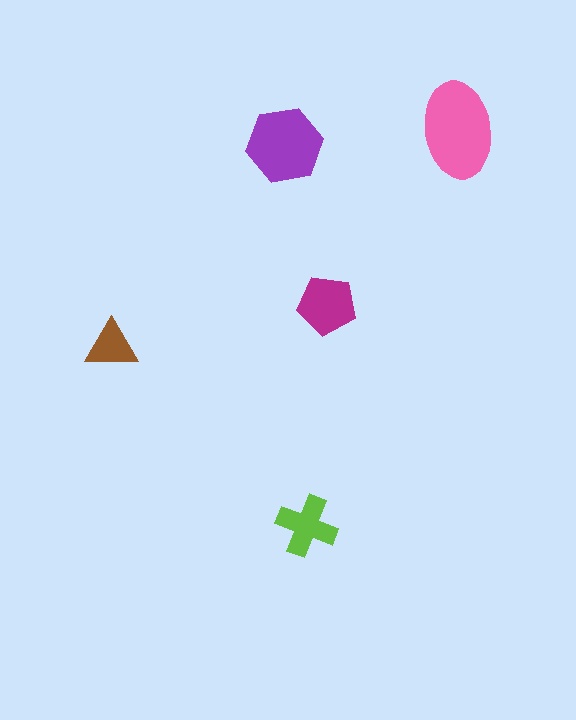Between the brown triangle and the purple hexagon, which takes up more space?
The purple hexagon.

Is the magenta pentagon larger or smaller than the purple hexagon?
Smaller.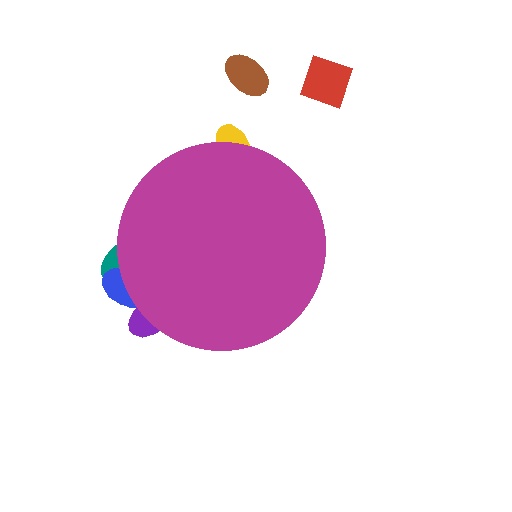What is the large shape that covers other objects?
A magenta circle.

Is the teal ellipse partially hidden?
Yes, the teal ellipse is partially hidden behind the magenta circle.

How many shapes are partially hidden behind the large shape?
4 shapes are partially hidden.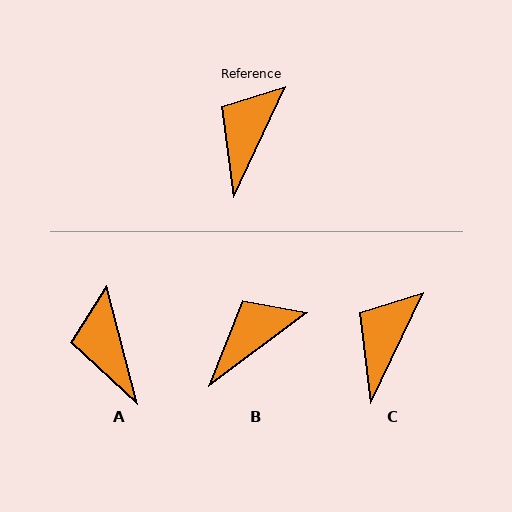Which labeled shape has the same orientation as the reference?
C.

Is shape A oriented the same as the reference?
No, it is off by about 40 degrees.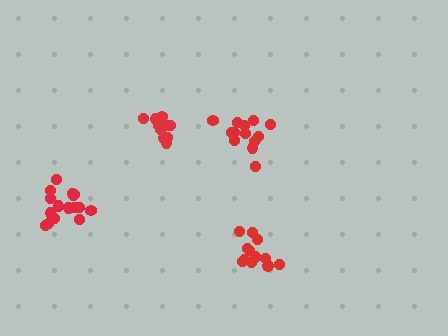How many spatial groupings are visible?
There are 4 spatial groupings.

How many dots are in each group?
Group 1: 13 dots, Group 2: 11 dots, Group 3: 16 dots, Group 4: 13 dots (53 total).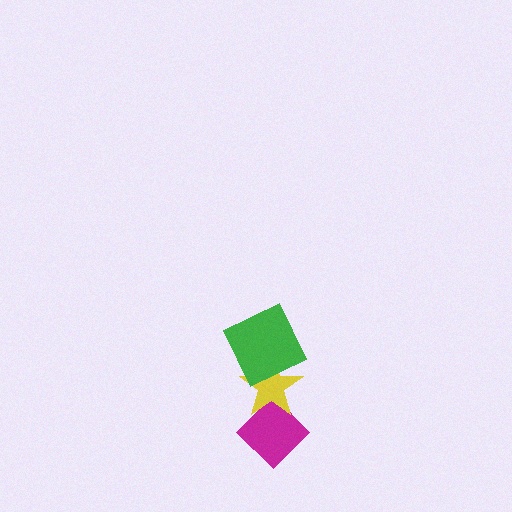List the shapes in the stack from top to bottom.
From top to bottom: the green square, the yellow star, the magenta diamond.